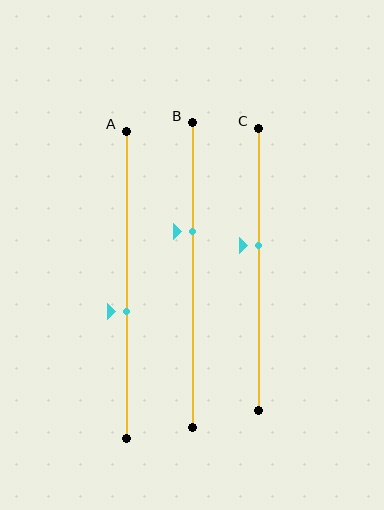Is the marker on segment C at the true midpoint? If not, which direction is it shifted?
No, the marker on segment C is shifted upward by about 9% of the segment length.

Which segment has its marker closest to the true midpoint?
Segment C has its marker closest to the true midpoint.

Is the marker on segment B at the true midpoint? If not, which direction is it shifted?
No, the marker on segment B is shifted upward by about 14% of the segment length.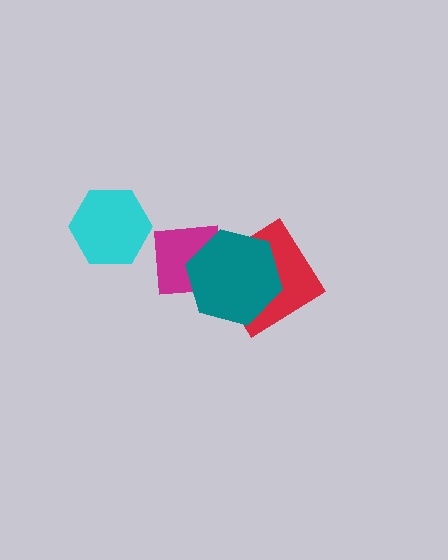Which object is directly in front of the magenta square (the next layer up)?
The red diamond is directly in front of the magenta square.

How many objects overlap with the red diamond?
2 objects overlap with the red diamond.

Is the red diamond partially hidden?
Yes, it is partially covered by another shape.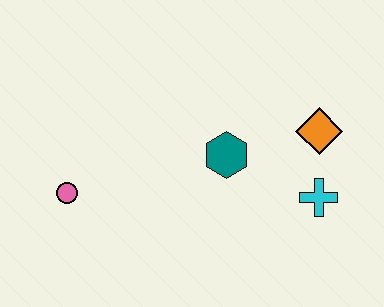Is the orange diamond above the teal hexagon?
Yes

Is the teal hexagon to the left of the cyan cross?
Yes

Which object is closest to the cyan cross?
The orange diamond is closest to the cyan cross.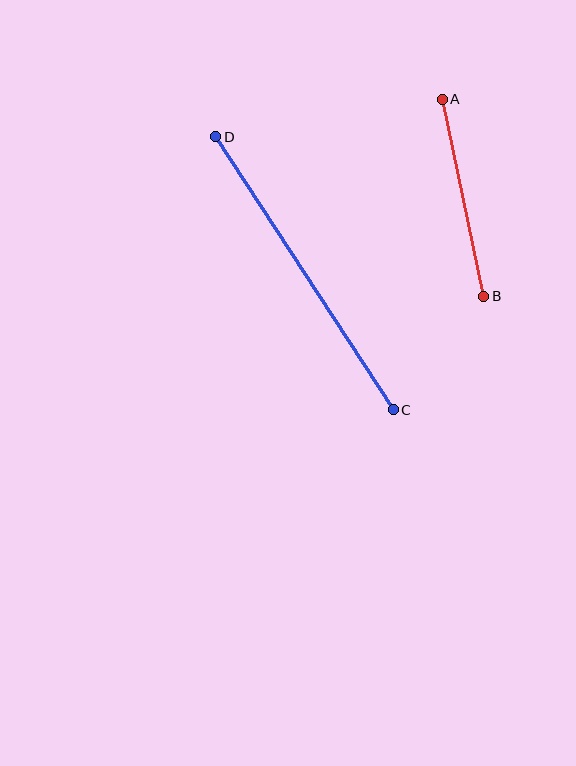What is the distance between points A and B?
The distance is approximately 202 pixels.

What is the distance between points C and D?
The distance is approximately 326 pixels.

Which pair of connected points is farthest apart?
Points C and D are farthest apart.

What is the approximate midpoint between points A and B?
The midpoint is at approximately (463, 198) pixels.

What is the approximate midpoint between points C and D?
The midpoint is at approximately (304, 273) pixels.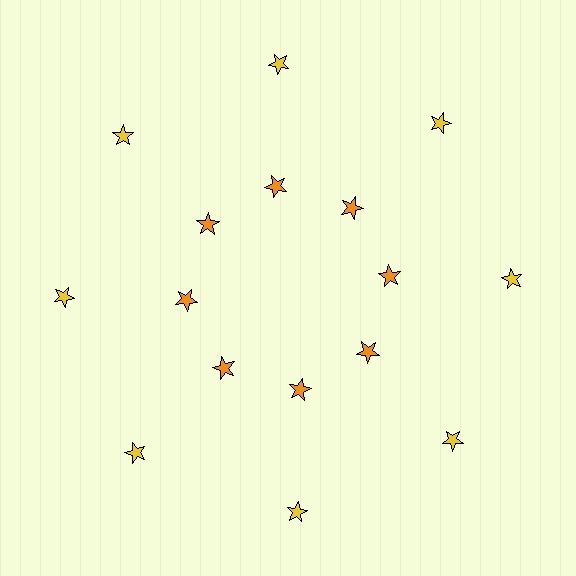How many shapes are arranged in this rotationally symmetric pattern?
There are 16 shapes, arranged in 8 groups of 2.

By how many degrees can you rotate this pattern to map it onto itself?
The pattern maps onto itself every 45 degrees of rotation.